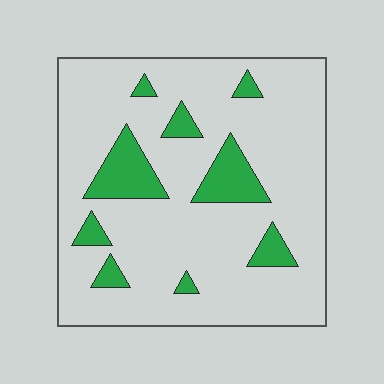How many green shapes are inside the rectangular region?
9.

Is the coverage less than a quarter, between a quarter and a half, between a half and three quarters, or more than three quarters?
Less than a quarter.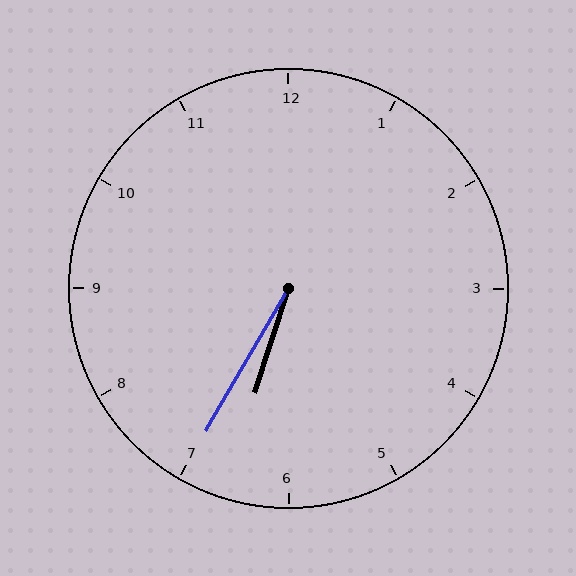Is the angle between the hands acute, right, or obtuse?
It is acute.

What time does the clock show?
6:35.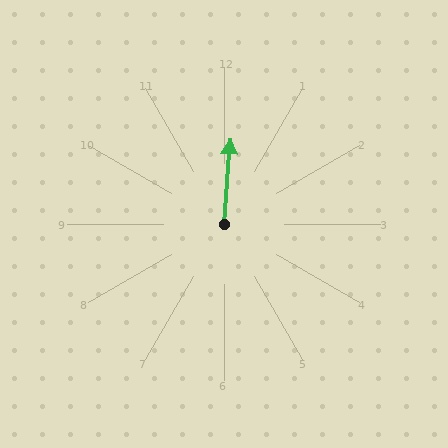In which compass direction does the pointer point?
North.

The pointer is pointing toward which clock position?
Roughly 12 o'clock.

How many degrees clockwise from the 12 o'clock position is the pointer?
Approximately 4 degrees.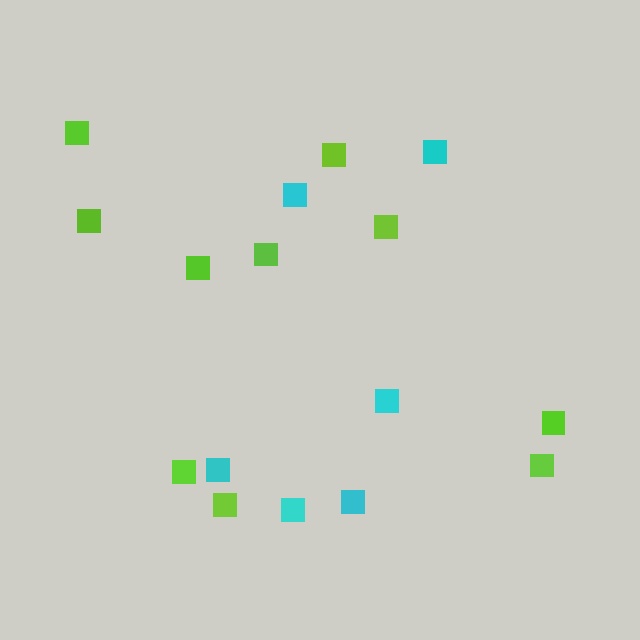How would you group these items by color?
There are 2 groups: one group of cyan squares (6) and one group of lime squares (10).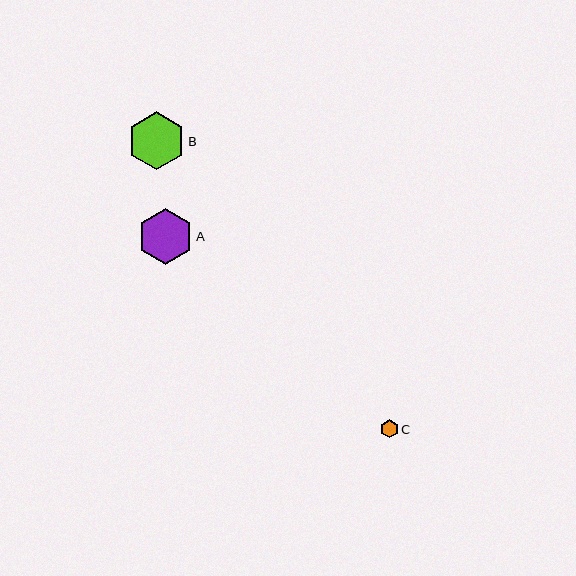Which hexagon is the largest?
Hexagon B is the largest with a size of approximately 58 pixels.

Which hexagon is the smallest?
Hexagon C is the smallest with a size of approximately 18 pixels.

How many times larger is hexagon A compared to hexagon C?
Hexagon A is approximately 3.1 times the size of hexagon C.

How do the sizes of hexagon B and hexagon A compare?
Hexagon B and hexagon A are approximately the same size.